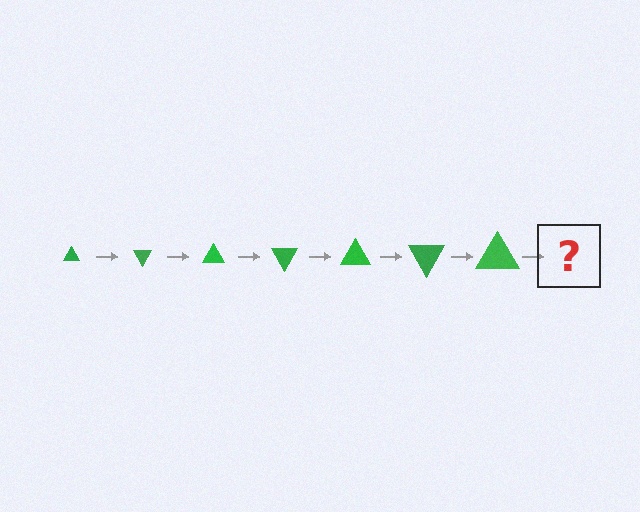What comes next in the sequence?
The next element should be a triangle, larger than the previous one and rotated 420 degrees from the start.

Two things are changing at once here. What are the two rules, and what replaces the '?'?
The two rules are that the triangle grows larger each step and it rotates 60 degrees each step. The '?' should be a triangle, larger than the previous one and rotated 420 degrees from the start.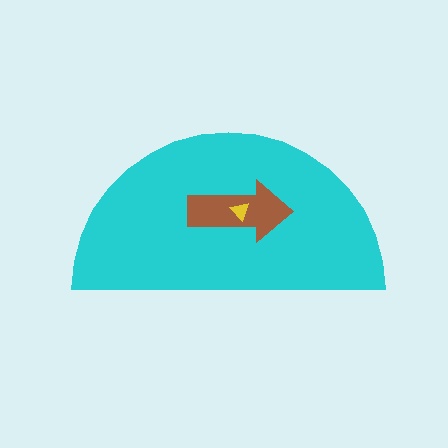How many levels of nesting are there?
3.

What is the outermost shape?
The cyan semicircle.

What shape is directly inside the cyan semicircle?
The brown arrow.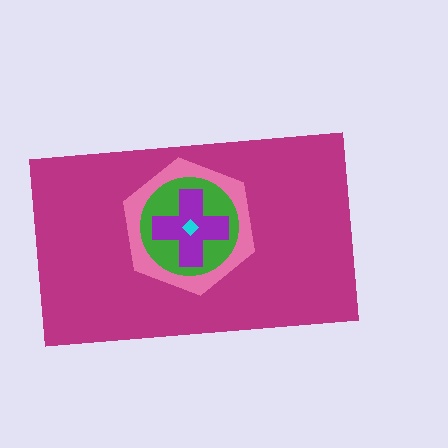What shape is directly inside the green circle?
The purple cross.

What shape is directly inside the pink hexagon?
The green circle.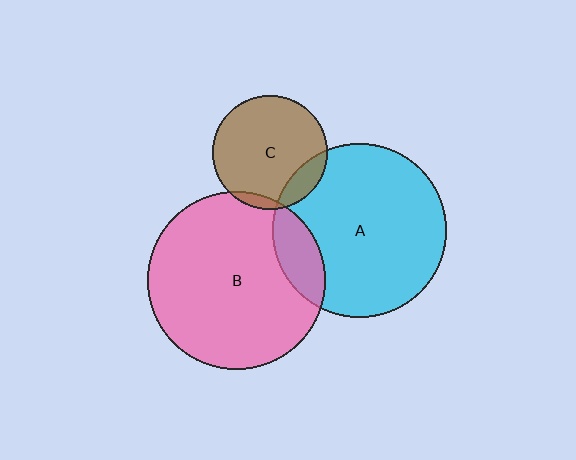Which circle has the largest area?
Circle B (pink).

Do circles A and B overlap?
Yes.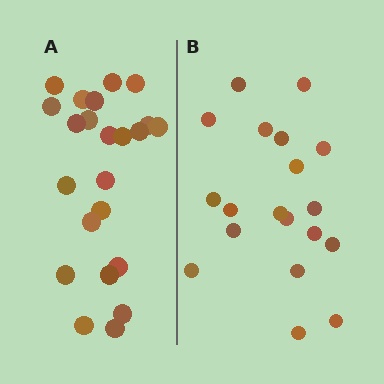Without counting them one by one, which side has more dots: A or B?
Region A (the left region) has more dots.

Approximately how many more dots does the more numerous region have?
Region A has about 4 more dots than region B.